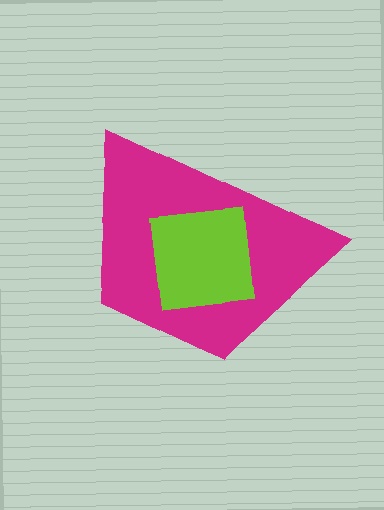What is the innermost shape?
The lime square.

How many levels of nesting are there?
2.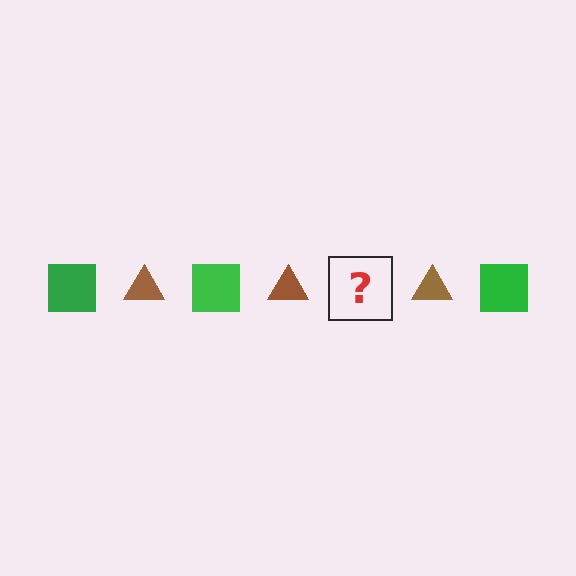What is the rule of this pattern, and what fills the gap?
The rule is that the pattern alternates between green square and brown triangle. The gap should be filled with a green square.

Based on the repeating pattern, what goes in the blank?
The blank should be a green square.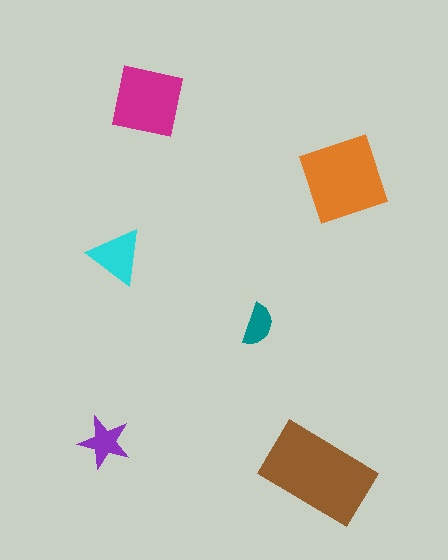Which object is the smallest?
The teal semicircle.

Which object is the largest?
The brown rectangle.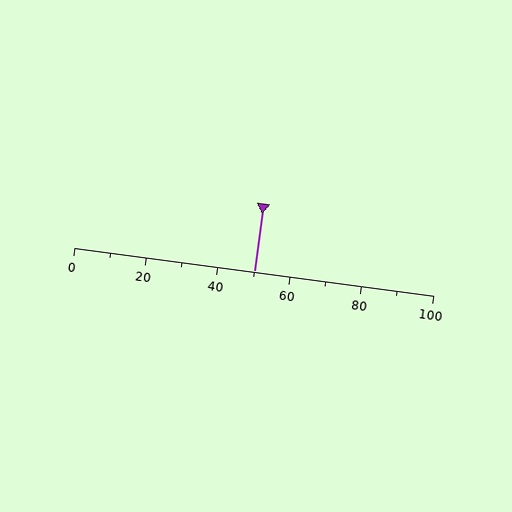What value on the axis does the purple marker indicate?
The marker indicates approximately 50.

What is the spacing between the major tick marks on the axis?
The major ticks are spaced 20 apart.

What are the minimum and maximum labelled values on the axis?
The axis runs from 0 to 100.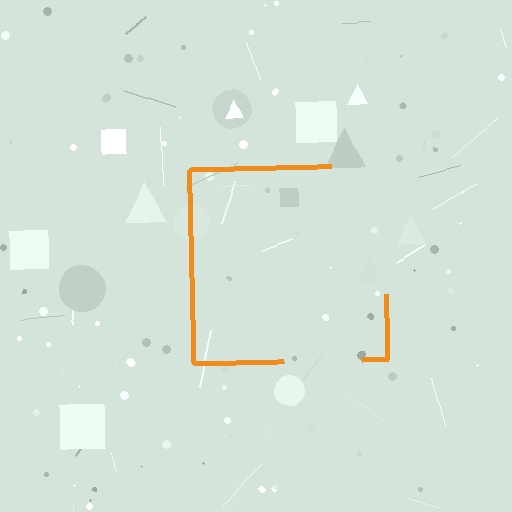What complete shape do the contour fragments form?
The contour fragments form a square.